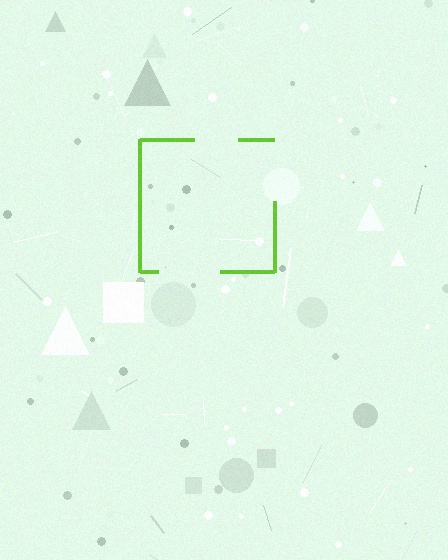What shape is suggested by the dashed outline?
The dashed outline suggests a square.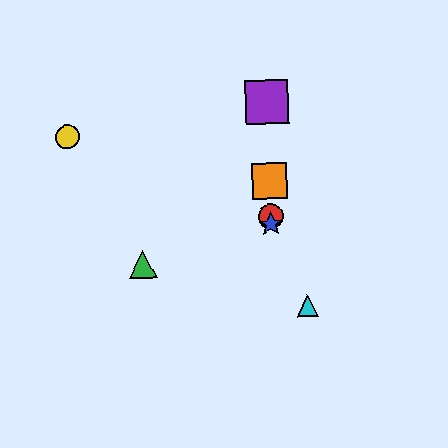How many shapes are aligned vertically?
4 shapes (the red circle, the blue star, the purple square, the orange square) are aligned vertically.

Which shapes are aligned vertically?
The red circle, the blue star, the purple square, the orange square are aligned vertically.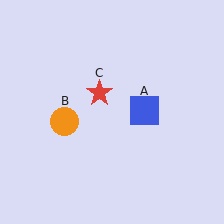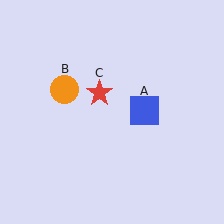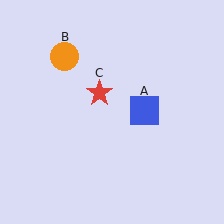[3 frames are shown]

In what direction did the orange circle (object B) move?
The orange circle (object B) moved up.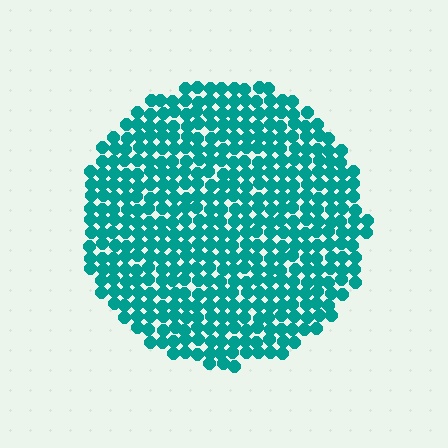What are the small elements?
The small elements are circles.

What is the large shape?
The large shape is a circle.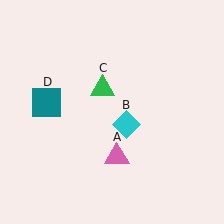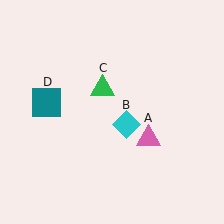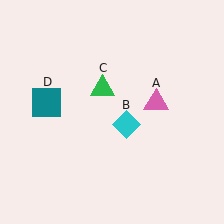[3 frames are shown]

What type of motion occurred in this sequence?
The pink triangle (object A) rotated counterclockwise around the center of the scene.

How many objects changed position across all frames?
1 object changed position: pink triangle (object A).